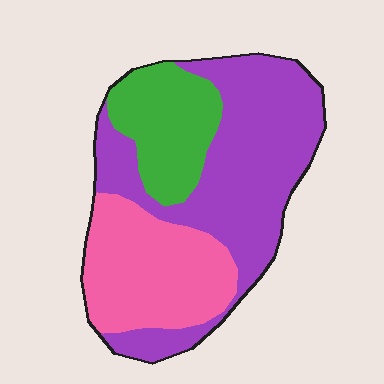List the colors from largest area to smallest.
From largest to smallest: purple, pink, green.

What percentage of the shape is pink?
Pink covers 29% of the shape.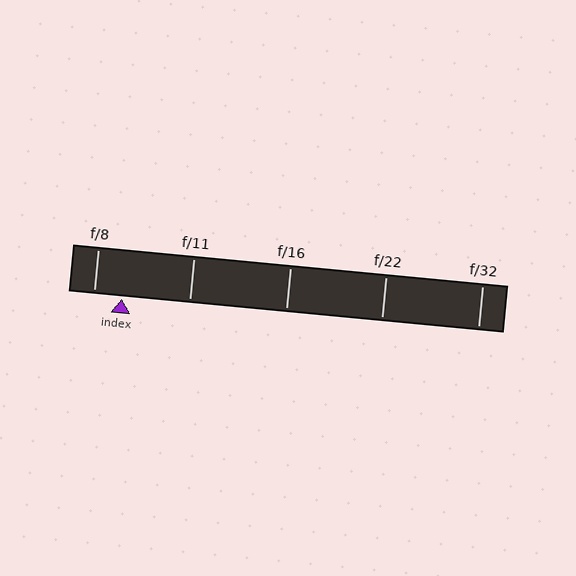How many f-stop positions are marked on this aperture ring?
There are 5 f-stop positions marked.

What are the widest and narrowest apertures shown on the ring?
The widest aperture shown is f/8 and the narrowest is f/32.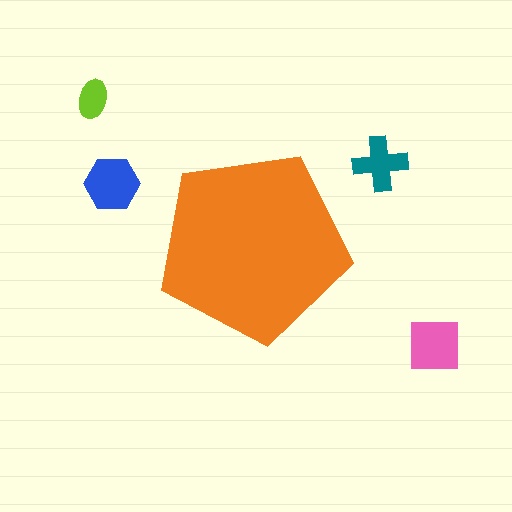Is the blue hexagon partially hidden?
No, the blue hexagon is fully visible.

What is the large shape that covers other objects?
An orange pentagon.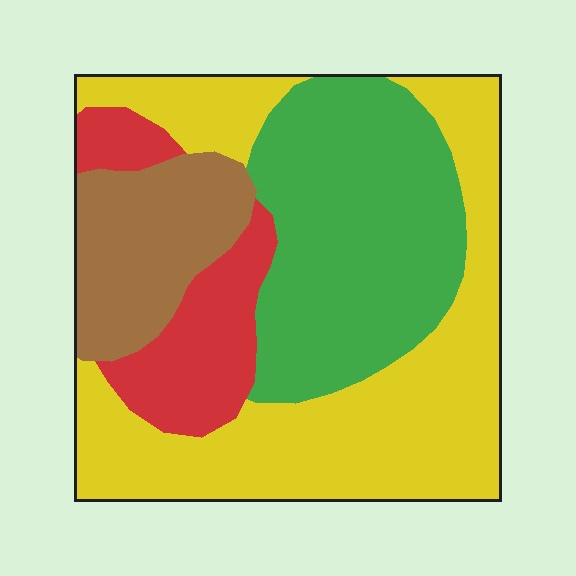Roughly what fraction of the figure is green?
Green covers roughly 30% of the figure.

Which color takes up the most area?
Yellow, at roughly 40%.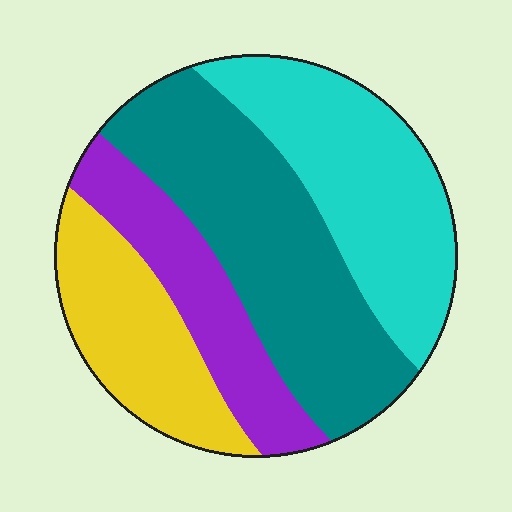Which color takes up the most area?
Teal, at roughly 35%.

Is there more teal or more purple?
Teal.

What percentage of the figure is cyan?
Cyan takes up between a quarter and a half of the figure.